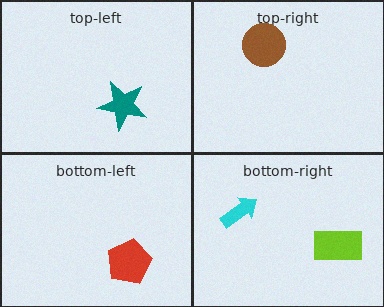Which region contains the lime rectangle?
The bottom-right region.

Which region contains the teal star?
The top-left region.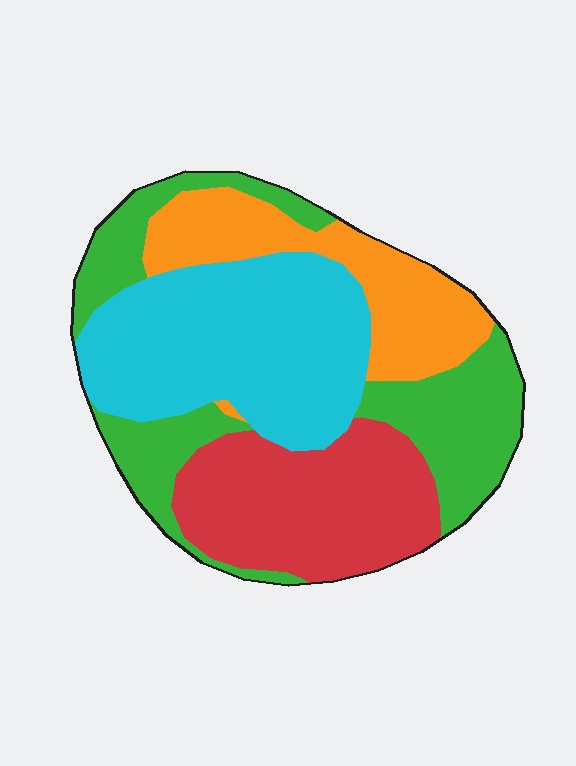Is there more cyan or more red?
Cyan.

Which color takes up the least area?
Orange, at roughly 20%.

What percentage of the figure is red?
Red covers roughly 25% of the figure.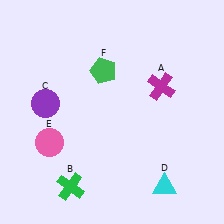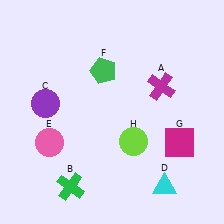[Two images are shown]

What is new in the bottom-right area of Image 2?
A lime circle (H) was added in the bottom-right area of Image 2.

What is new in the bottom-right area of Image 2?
A magenta square (G) was added in the bottom-right area of Image 2.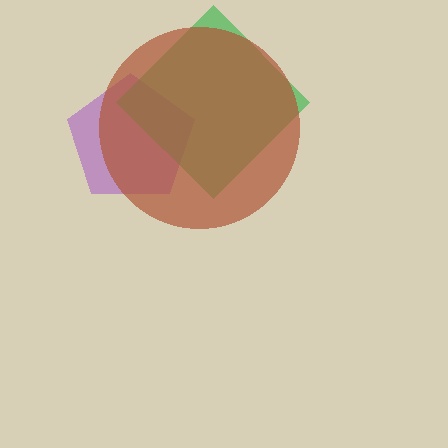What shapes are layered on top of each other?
The layered shapes are: a purple pentagon, a green diamond, a brown circle.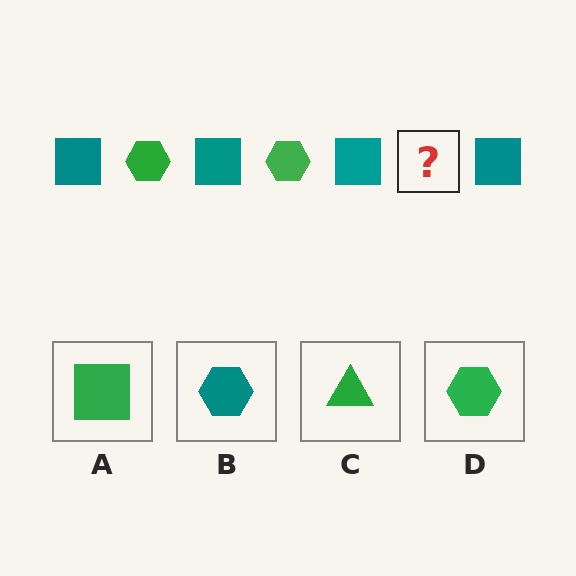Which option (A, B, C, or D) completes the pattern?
D.